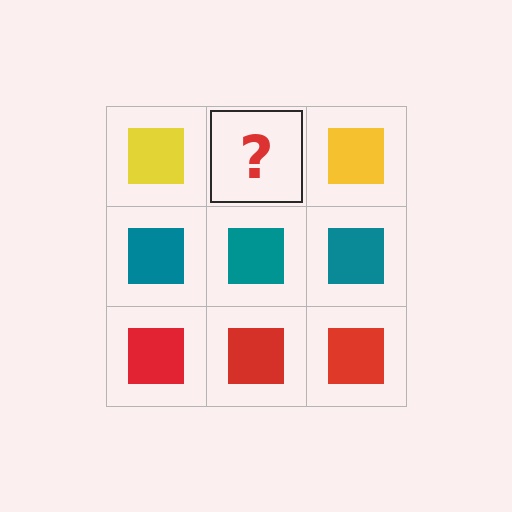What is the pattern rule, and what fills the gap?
The rule is that each row has a consistent color. The gap should be filled with a yellow square.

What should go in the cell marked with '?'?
The missing cell should contain a yellow square.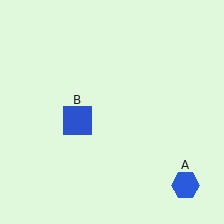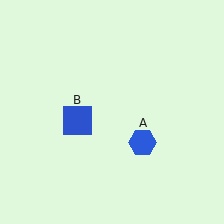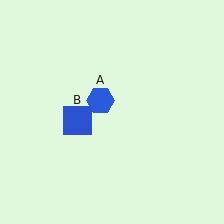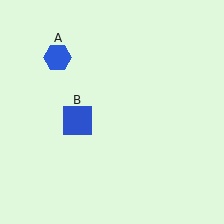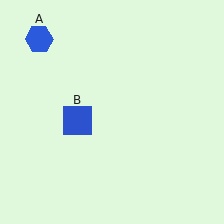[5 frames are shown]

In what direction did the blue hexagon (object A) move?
The blue hexagon (object A) moved up and to the left.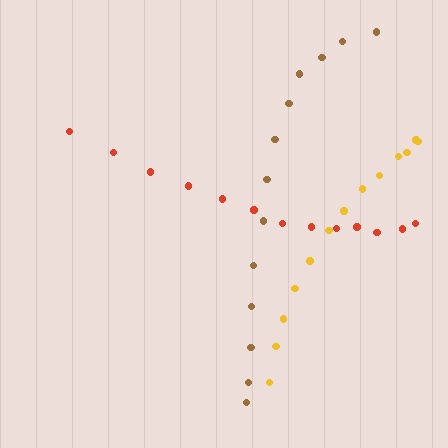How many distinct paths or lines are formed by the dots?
There are 3 distinct paths.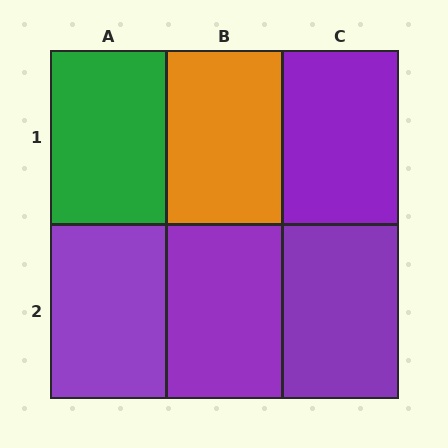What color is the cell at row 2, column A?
Purple.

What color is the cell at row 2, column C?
Purple.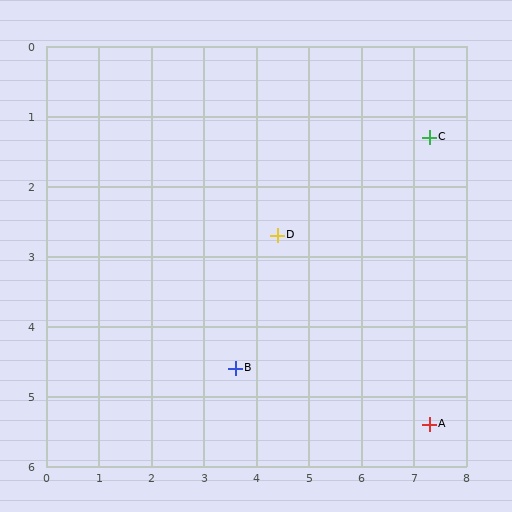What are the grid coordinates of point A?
Point A is at approximately (7.3, 5.4).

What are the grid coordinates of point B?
Point B is at approximately (3.6, 4.6).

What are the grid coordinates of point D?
Point D is at approximately (4.4, 2.7).